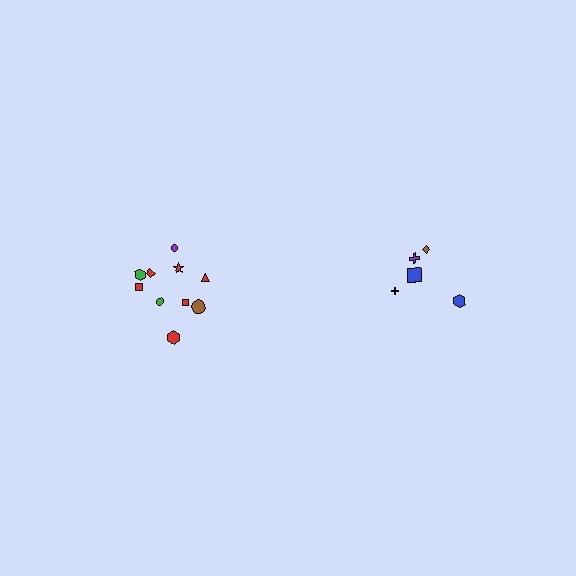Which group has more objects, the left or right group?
The left group.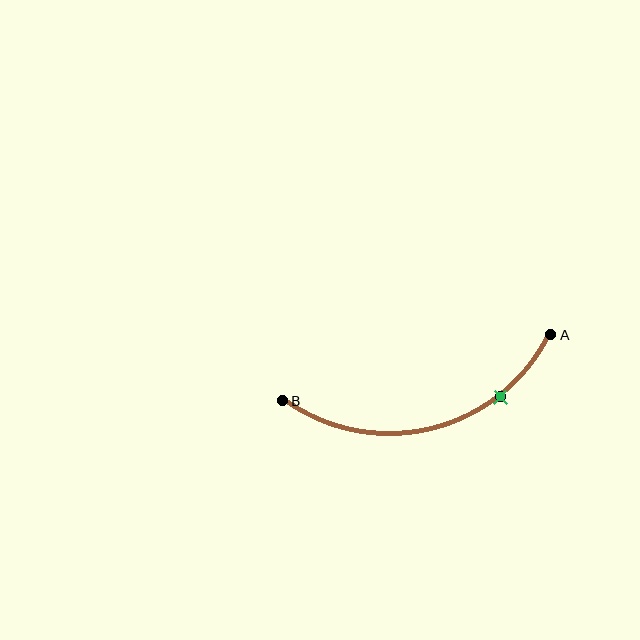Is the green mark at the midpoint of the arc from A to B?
No. The green mark lies on the arc but is closer to endpoint A. The arc midpoint would be at the point on the curve equidistant along the arc from both A and B.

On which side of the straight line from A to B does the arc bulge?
The arc bulges below the straight line connecting A and B.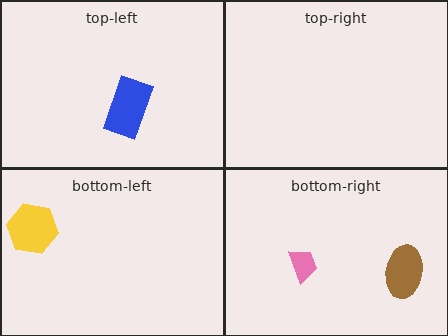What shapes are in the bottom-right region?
The pink trapezoid, the brown ellipse.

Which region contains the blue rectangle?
The top-left region.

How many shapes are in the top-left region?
1.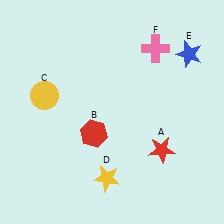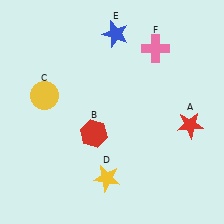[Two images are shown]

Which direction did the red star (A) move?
The red star (A) moved right.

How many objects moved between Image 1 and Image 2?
2 objects moved between the two images.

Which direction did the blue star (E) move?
The blue star (E) moved left.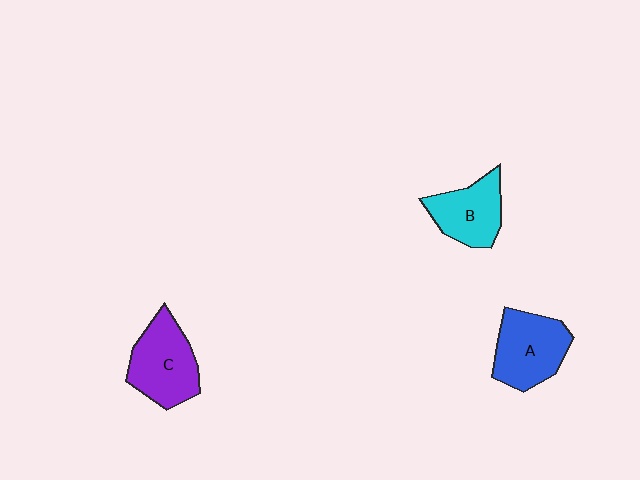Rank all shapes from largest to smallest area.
From largest to smallest: C (purple), A (blue), B (cyan).